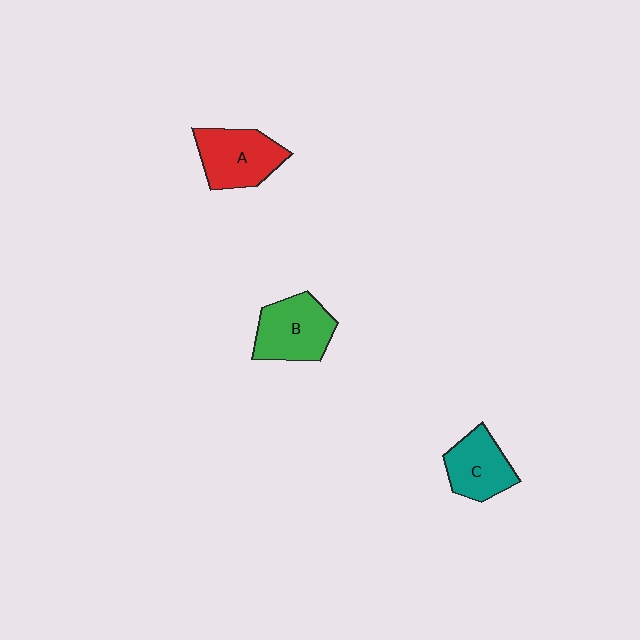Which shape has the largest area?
Shape A (red).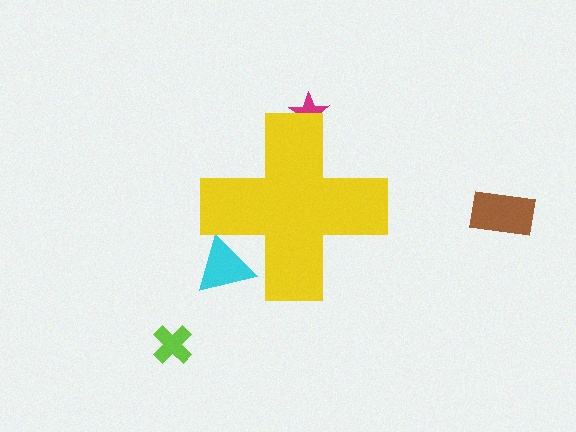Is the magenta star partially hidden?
Yes, the magenta star is partially hidden behind the yellow cross.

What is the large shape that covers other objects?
A yellow cross.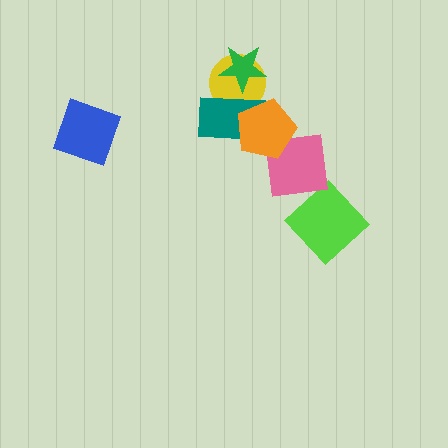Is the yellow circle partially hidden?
Yes, it is partially covered by another shape.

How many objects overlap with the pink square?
1 object overlaps with the pink square.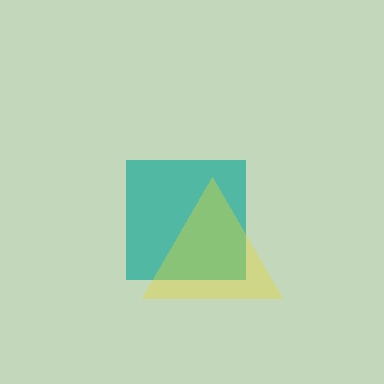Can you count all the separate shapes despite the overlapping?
Yes, there are 2 separate shapes.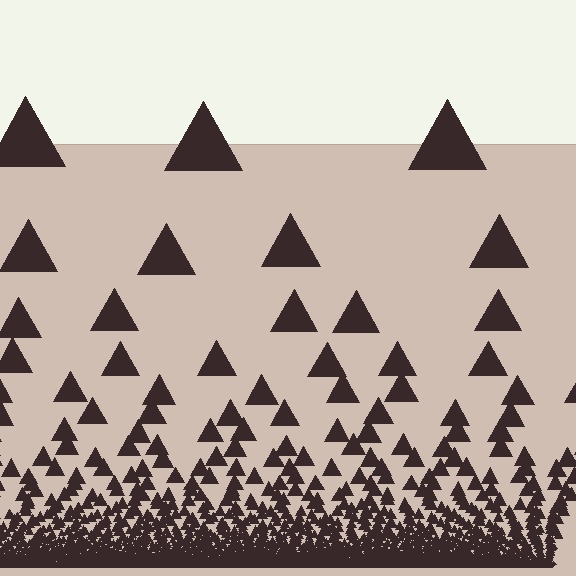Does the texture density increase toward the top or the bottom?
Density increases toward the bottom.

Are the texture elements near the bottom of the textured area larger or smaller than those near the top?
Smaller. The gradient is inverted — elements near the bottom are smaller and denser.